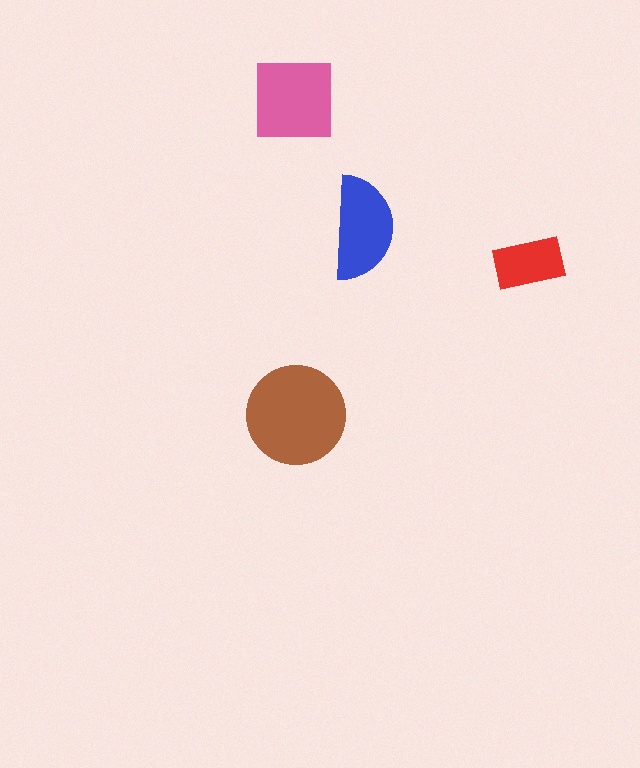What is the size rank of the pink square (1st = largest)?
2nd.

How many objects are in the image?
There are 4 objects in the image.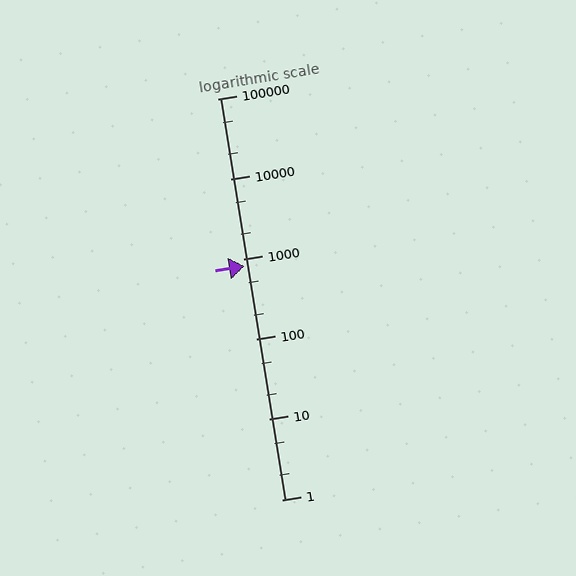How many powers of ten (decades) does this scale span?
The scale spans 5 decades, from 1 to 100000.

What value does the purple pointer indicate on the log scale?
The pointer indicates approximately 810.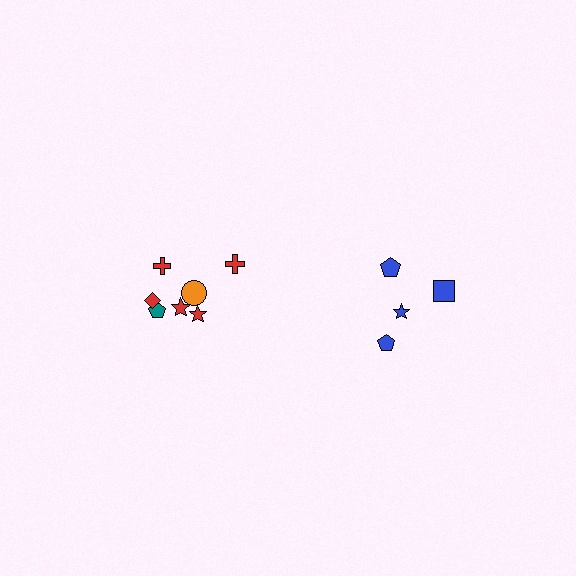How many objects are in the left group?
There are 7 objects.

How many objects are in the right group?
There are 4 objects.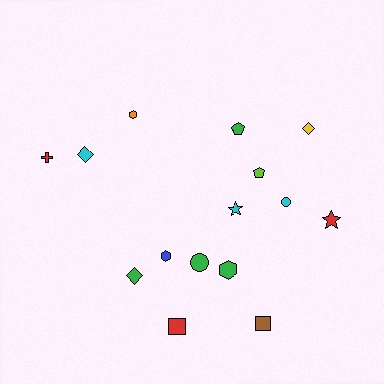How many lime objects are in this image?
There is 1 lime object.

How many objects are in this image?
There are 15 objects.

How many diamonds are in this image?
There are 3 diamonds.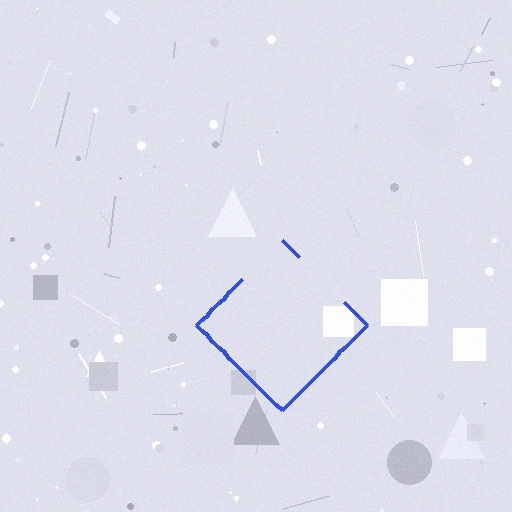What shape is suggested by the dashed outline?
The dashed outline suggests a diamond.